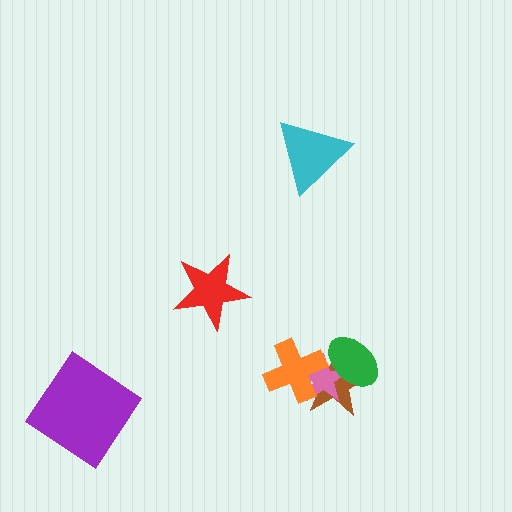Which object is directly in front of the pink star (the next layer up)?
The green ellipse is directly in front of the pink star.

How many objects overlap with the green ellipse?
2 objects overlap with the green ellipse.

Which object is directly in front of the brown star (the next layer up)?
The pink star is directly in front of the brown star.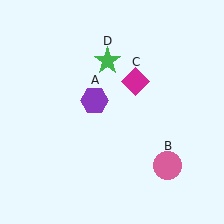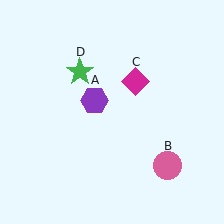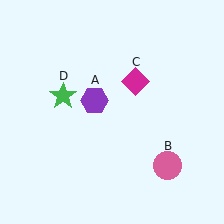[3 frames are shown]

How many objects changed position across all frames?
1 object changed position: green star (object D).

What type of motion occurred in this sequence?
The green star (object D) rotated counterclockwise around the center of the scene.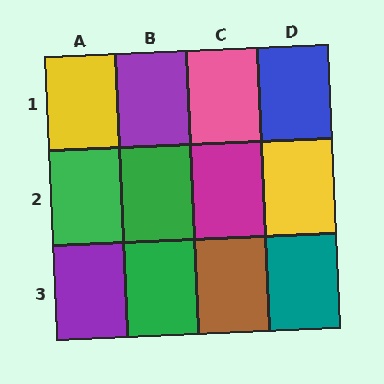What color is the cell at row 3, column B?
Green.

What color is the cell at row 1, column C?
Pink.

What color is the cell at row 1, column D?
Blue.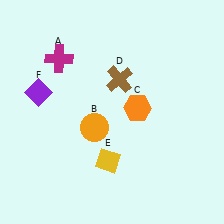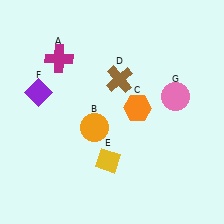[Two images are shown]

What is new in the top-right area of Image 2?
A pink circle (G) was added in the top-right area of Image 2.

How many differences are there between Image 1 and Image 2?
There is 1 difference between the two images.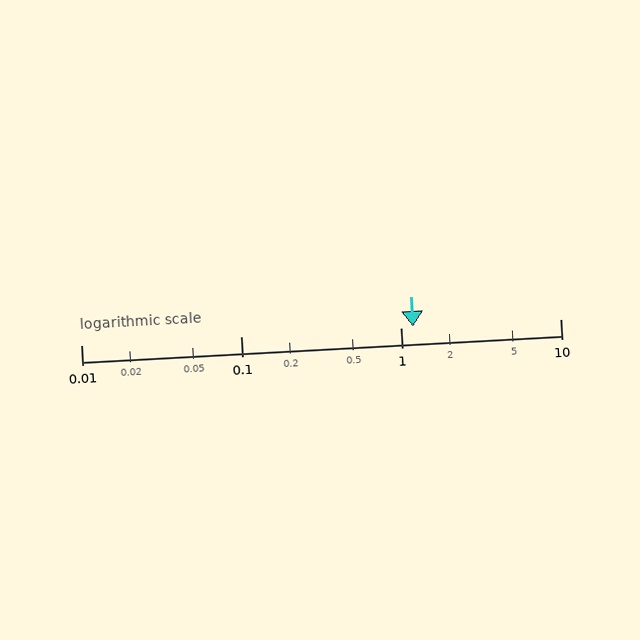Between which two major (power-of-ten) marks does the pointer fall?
The pointer is between 1 and 10.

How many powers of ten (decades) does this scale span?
The scale spans 3 decades, from 0.01 to 10.